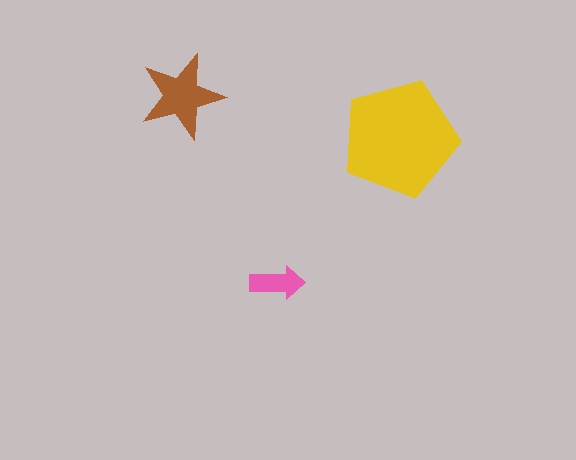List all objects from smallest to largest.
The pink arrow, the brown star, the yellow pentagon.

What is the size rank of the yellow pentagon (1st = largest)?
1st.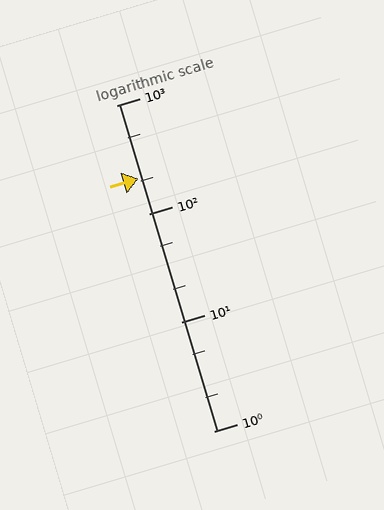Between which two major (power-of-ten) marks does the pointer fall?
The pointer is between 100 and 1000.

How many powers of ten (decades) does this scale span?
The scale spans 3 decades, from 1 to 1000.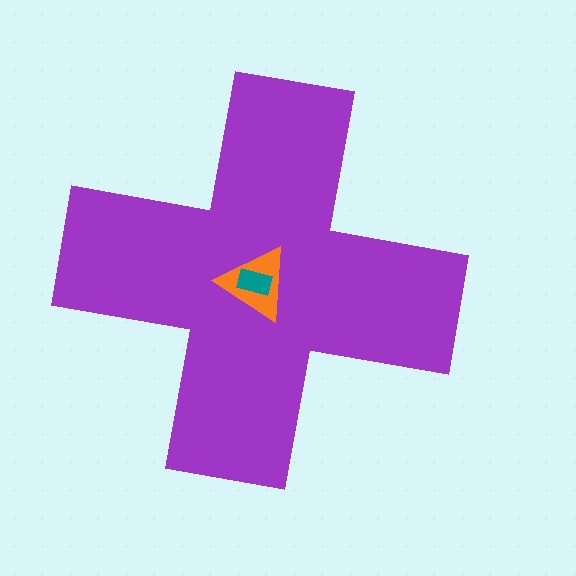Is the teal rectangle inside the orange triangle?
Yes.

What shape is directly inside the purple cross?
The orange triangle.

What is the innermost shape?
The teal rectangle.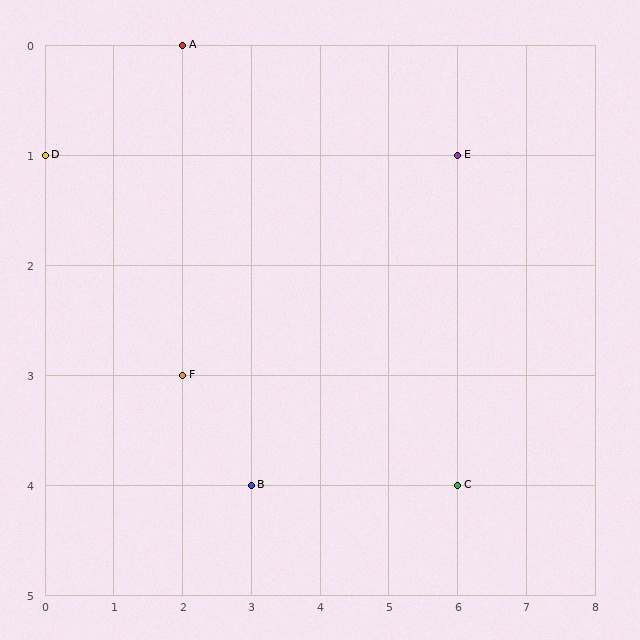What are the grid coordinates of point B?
Point B is at grid coordinates (3, 4).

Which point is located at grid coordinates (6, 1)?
Point E is at (6, 1).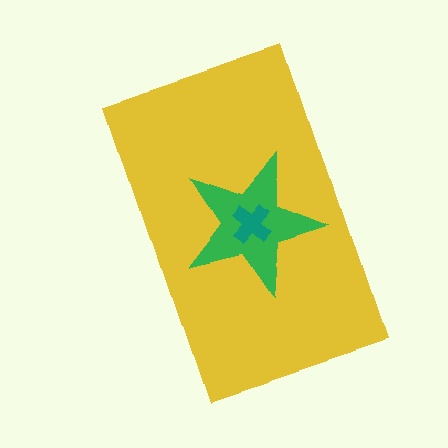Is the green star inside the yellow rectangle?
Yes.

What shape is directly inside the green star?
The teal cross.